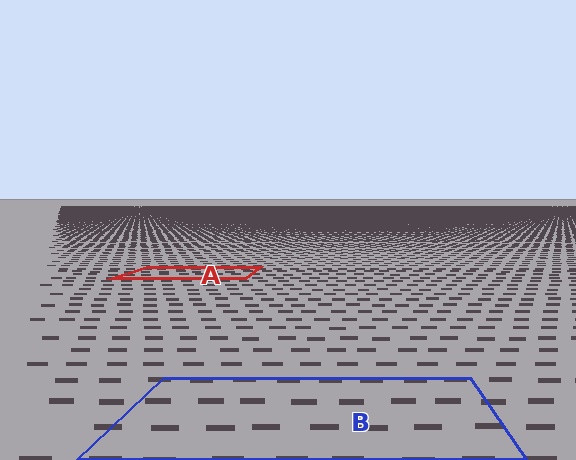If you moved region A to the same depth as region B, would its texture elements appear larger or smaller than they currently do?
They would appear larger. At a closer depth, the same texture elements are projected at a bigger on-screen size.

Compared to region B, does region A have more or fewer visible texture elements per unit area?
Region A has more texture elements per unit area — they are packed more densely because it is farther away.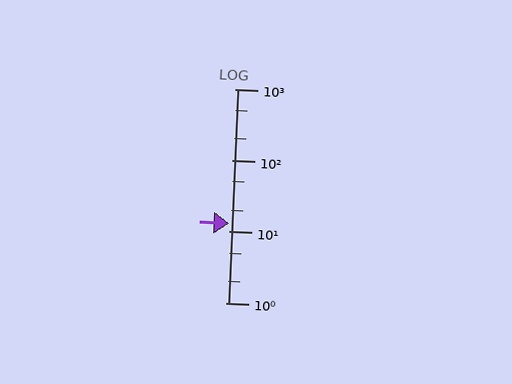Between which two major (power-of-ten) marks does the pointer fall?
The pointer is between 10 and 100.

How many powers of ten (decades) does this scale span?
The scale spans 3 decades, from 1 to 1000.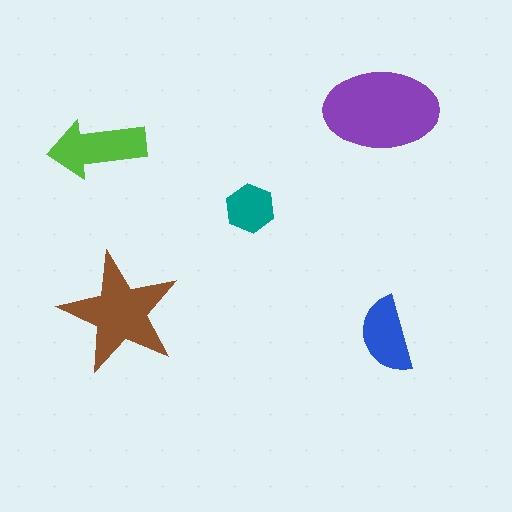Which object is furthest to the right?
The blue semicircle is rightmost.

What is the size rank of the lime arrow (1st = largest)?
3rd.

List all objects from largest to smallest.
The purple ellipse, the brown star, the lime arrow, the blue semicircle, the teal hexagon.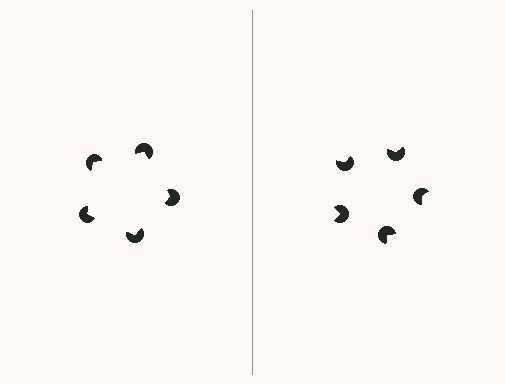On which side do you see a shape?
An illusory pentagon appears on the left side. On the right side the wedge cuts are rotated, so no coherent shape forms.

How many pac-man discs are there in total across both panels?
10 — 5 on each side.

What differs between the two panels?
The pac-man discs are positioned identically on both sides; only the wedge orientations differ. On the left they align to a pentagon; on the right they are misaligned.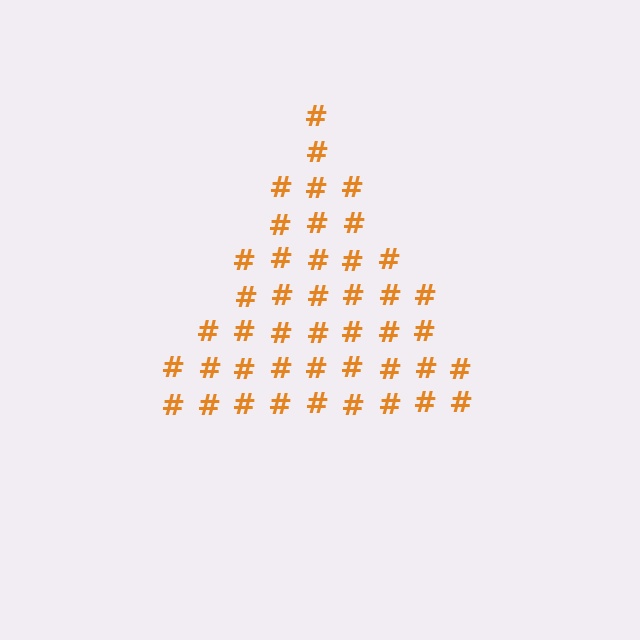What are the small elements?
The small elements are hash symbols.